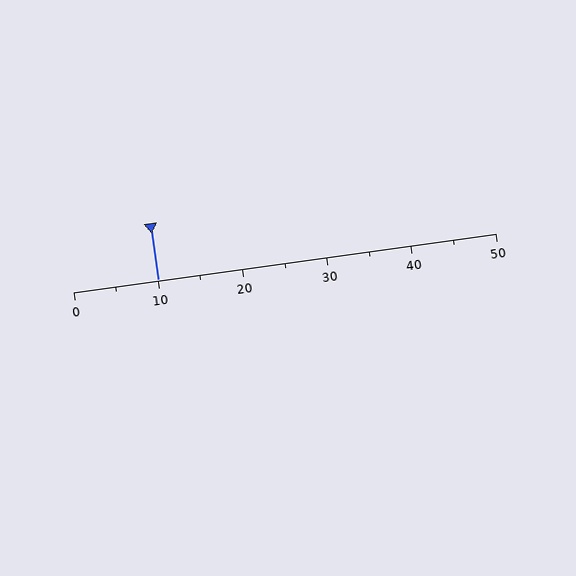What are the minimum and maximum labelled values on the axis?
The axis runs from 0 to 50.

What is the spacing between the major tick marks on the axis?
The major ticks are spaced 10 apart.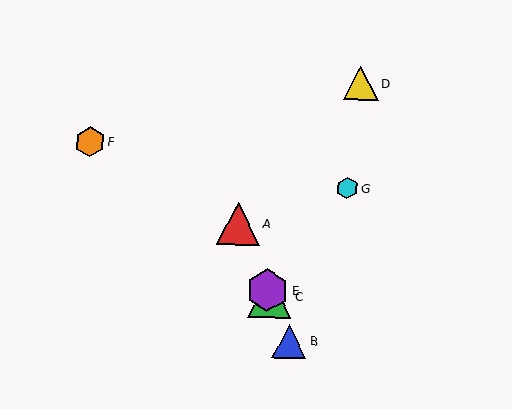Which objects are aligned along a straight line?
Objects A, B, C, E are aligned along a straight line.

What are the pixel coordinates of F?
Object F is at (90, 142).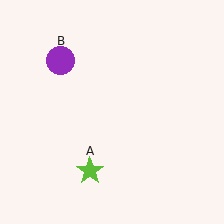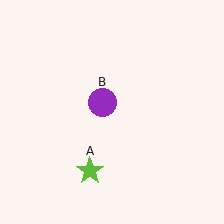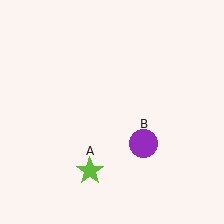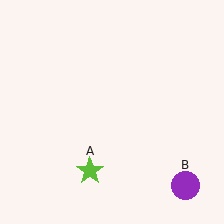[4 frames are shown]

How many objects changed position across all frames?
1 object changed position: purple circle (object B).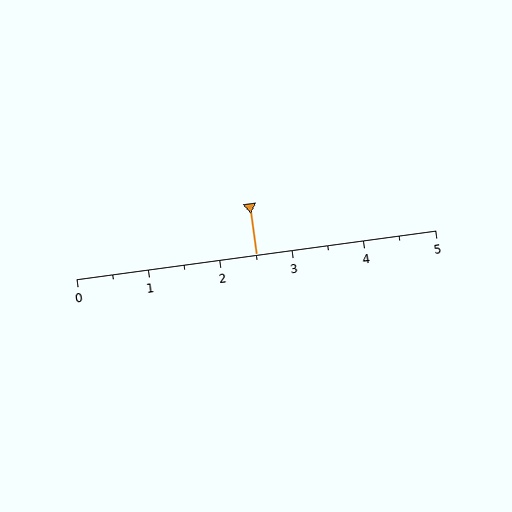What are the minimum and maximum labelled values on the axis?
The axis runs from 0 to 5.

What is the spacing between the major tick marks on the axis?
The major ticks are spaced 1 apart.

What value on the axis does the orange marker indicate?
The marker indicates approximately 2.5.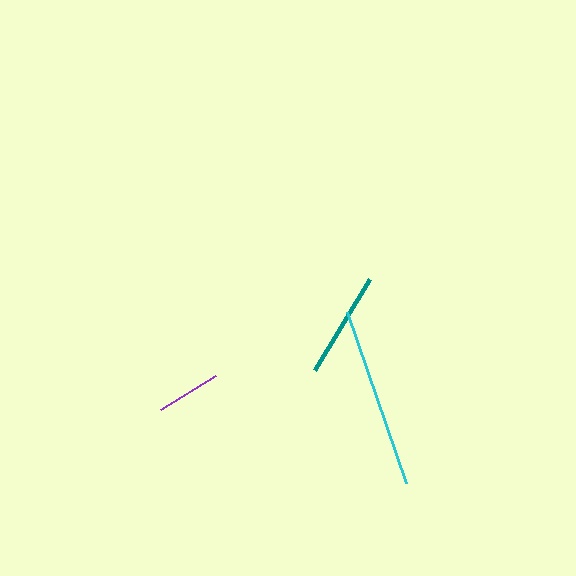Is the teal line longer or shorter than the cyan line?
The cyan line is longer than the teal line.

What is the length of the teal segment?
The teal segment is approximately 106 pixels long.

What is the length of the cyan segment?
The cyan segment is approximately 181 pixels long.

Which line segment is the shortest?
The purple line is the shortest at approximately 65 pixels.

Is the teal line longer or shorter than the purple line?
The teal line is longer than the purple line.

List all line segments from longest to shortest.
From longest to shortest: cyan, teal, purple.